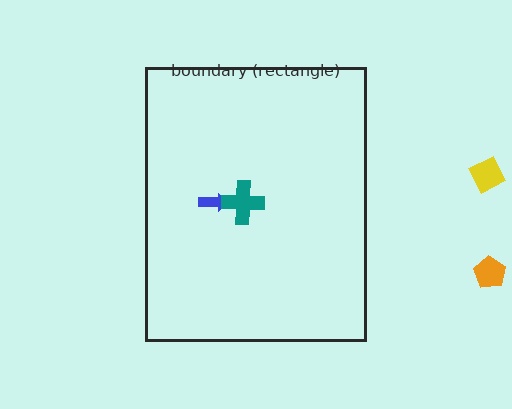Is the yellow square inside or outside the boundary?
Outside.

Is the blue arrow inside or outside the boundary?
Inside.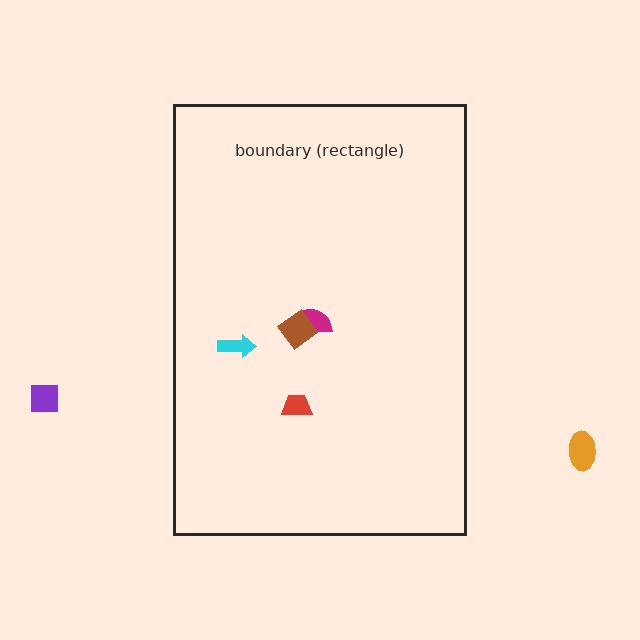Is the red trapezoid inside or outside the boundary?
Inside.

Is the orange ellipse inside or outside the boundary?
Outside.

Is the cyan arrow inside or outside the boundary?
Inside.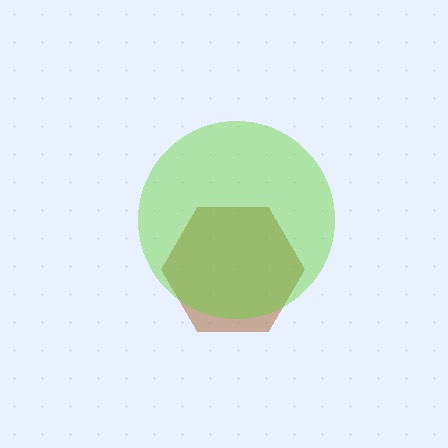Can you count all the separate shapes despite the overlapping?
Yes, there are 2 separate shapes.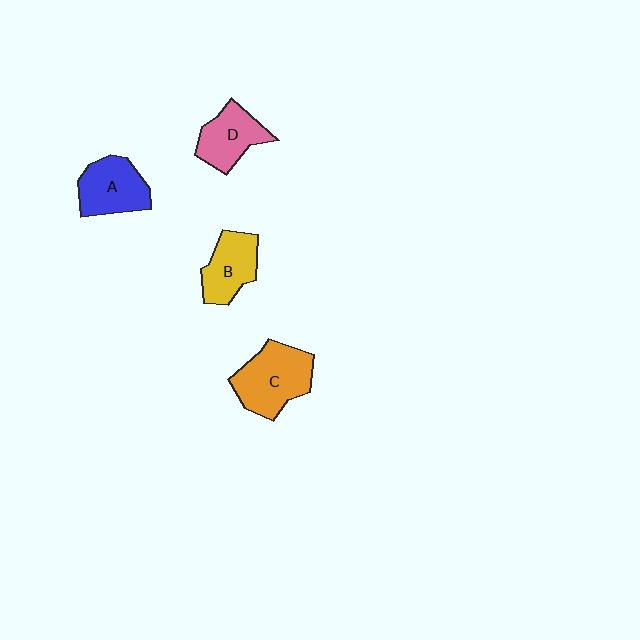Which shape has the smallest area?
Shape B (yellow).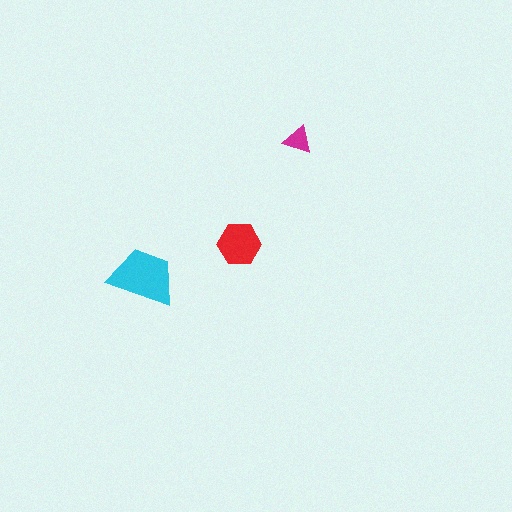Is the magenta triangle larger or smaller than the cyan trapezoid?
Smaller.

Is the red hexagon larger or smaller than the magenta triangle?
Larger.